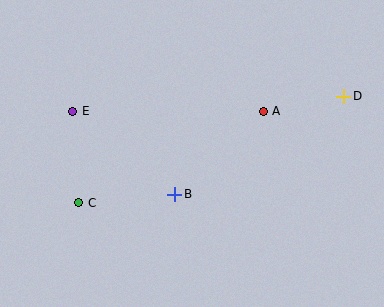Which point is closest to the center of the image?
Point B at (175, 194) is closest to the center.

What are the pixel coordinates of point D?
Point D is at (344, 96).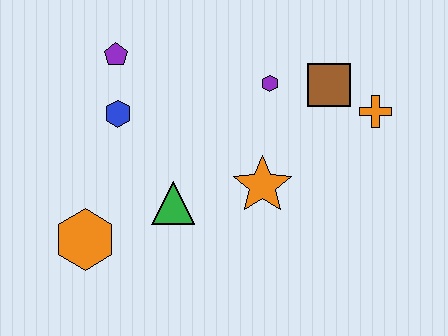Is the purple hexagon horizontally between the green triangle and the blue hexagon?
No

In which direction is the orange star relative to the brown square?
The orange star is below the brown square.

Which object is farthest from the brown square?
The orange hexagon is farthest from the brown square.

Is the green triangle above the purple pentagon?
No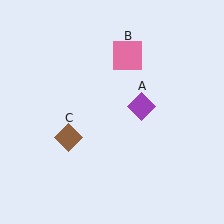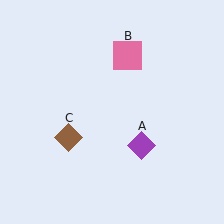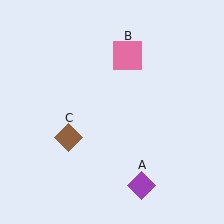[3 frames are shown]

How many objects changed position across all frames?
1 object changed position: purple diamond (object A).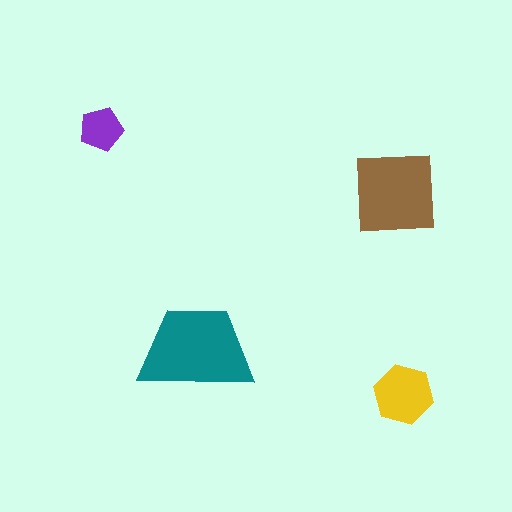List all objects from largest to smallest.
The teal trapezoid, the brown square, the yellow hexagon, the purple pentagon.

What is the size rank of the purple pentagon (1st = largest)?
4th.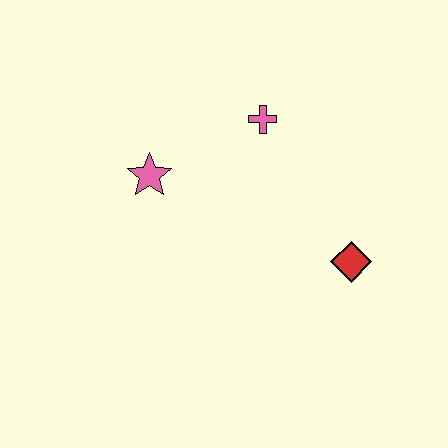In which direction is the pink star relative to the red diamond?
The pink star is to the left of the red diamond.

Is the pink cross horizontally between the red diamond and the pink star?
Yes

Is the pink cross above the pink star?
Yes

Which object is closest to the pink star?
The pink cross is closest to the pink star.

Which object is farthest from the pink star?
The red diamond is farthest from the pink star.